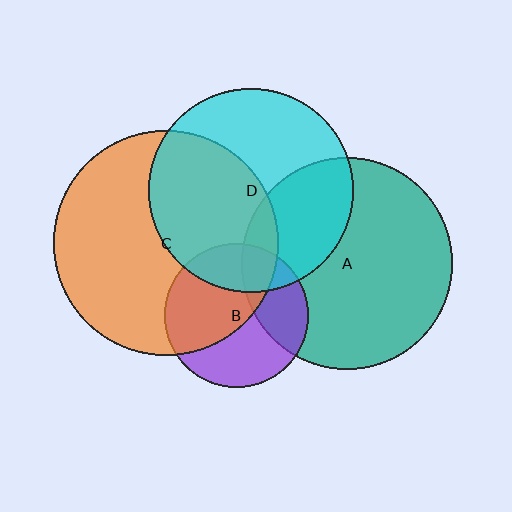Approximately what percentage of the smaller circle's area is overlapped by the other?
Approximately 55%.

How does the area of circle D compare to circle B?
Approximately 2.0 times.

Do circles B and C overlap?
Yes.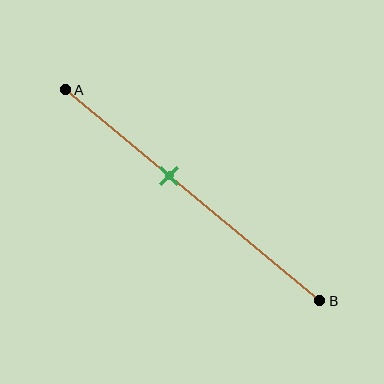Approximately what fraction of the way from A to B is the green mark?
The green mark is approximately 40% of the way from A to B.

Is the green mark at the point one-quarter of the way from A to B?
No, the mark is at about 40% from A, not at the 25% one-quarter point.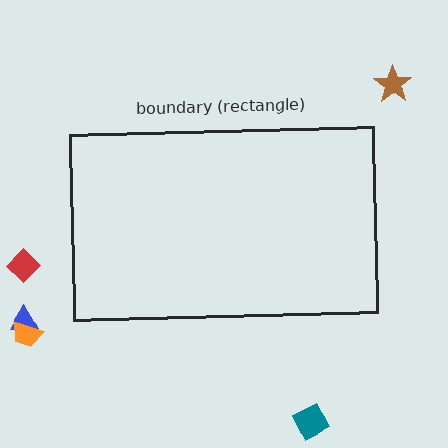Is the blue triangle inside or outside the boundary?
Outside.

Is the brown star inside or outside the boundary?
Outside.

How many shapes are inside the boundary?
0 inside, 5 outside.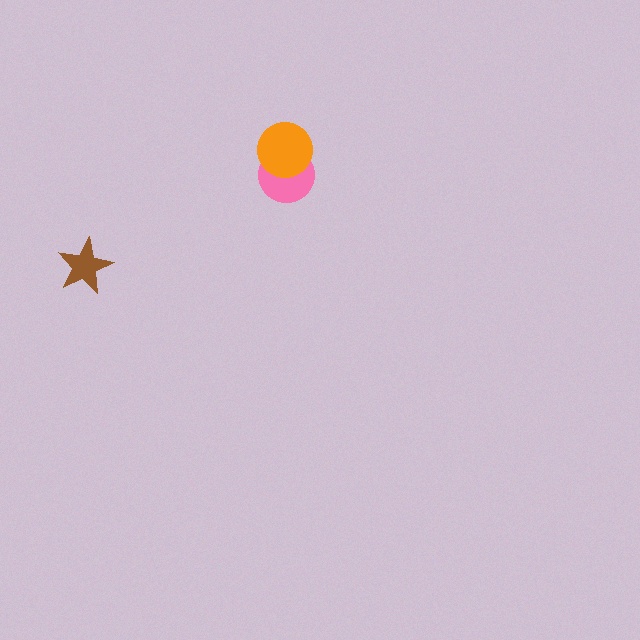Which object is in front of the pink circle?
The orange circle is in front of the pink circle.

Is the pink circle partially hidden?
Yes, it is partially covered by another shape.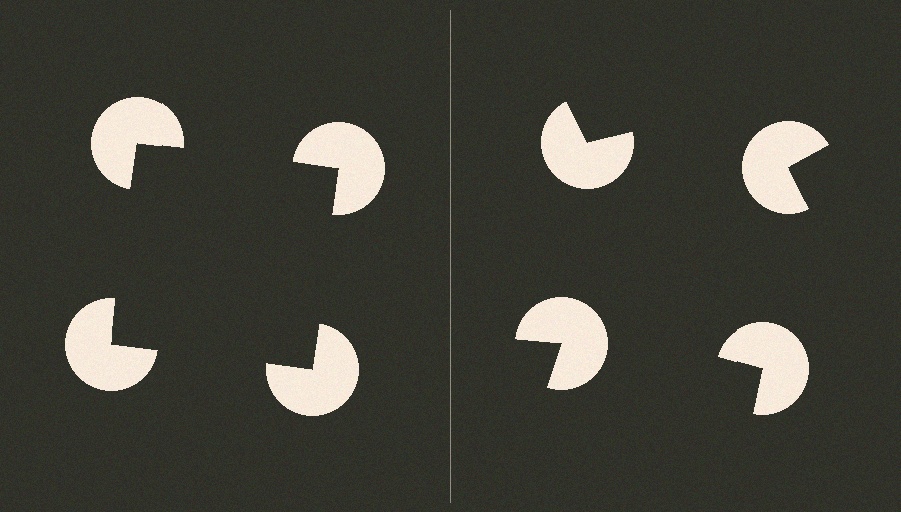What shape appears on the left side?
An illusory square.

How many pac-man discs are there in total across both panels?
8 — 4 on each side.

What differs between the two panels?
The pac-man discs are positioned identically on both sides; only the wedge orientations differ. On the left they align to a square; on the right they are misaligned.